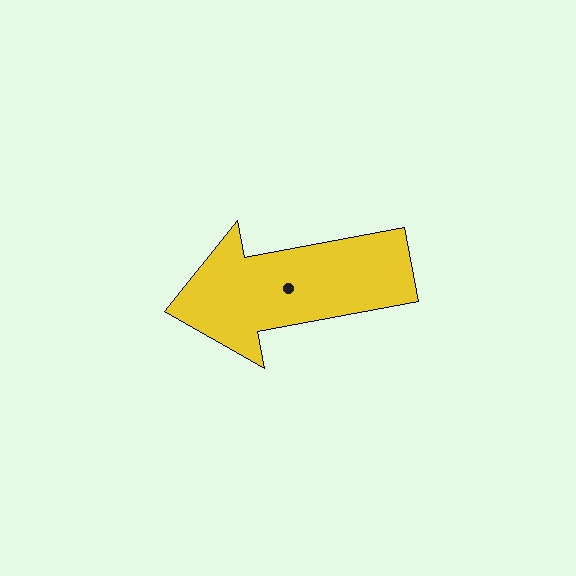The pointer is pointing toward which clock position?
Roughly 9 o'clock.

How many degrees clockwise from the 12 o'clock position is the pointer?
Approximately 259 degrees.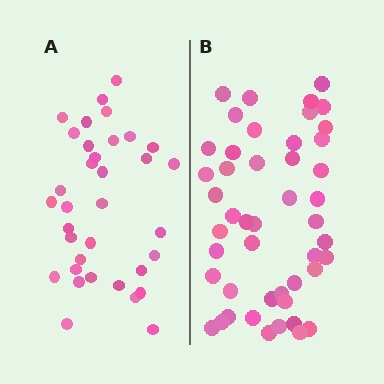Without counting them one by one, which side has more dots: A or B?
Region B (the right region) has more dots.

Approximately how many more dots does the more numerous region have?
Region B has roughly 12 or so more dots than region A.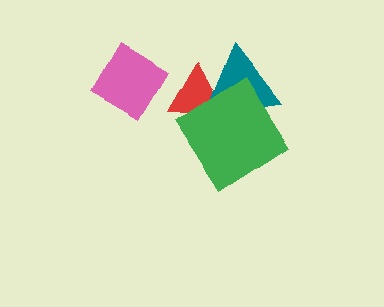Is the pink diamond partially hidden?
No, no other shape covers it.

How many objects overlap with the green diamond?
2 objects overlap with the green diamond.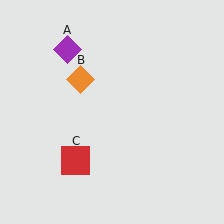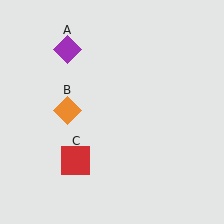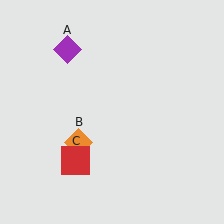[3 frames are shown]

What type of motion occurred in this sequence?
The orange diamond (object B) rotated counterclockwise around the center of the scene.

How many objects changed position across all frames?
1 object changed position: orange diamond (object B).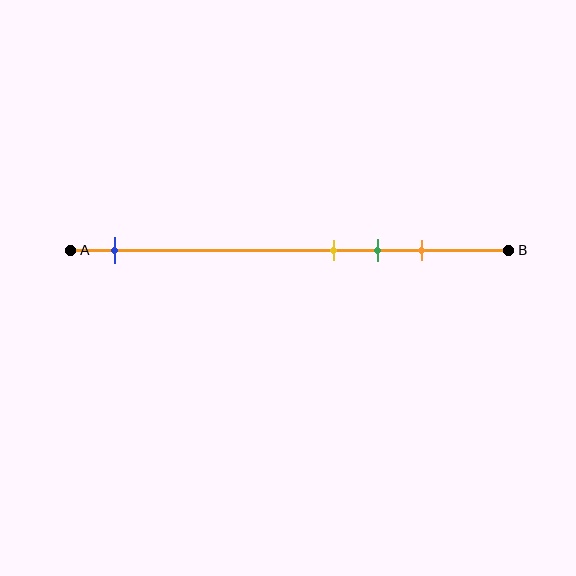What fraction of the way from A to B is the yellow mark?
The yellow mark is approximately 60% (0.6) of the way from A to B.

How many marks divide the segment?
There are 4 marks dividing the segment.